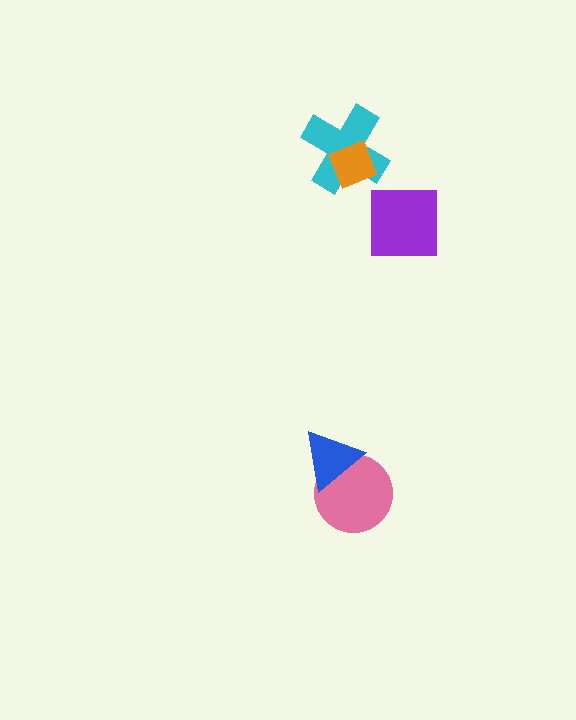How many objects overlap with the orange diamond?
1 object overlaps with the orange diamond.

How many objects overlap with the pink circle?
1 object overlaps with the pink circle.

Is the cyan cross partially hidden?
Yes, it is partially covered by another shape.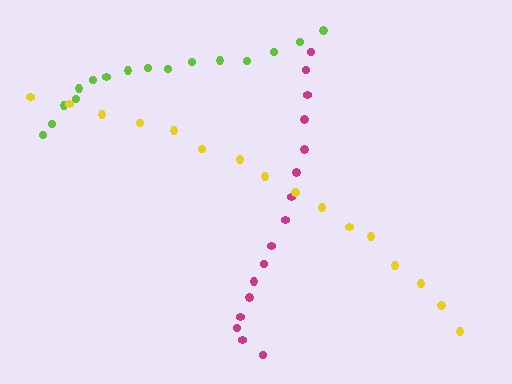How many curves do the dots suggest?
There are 3 distinct paths.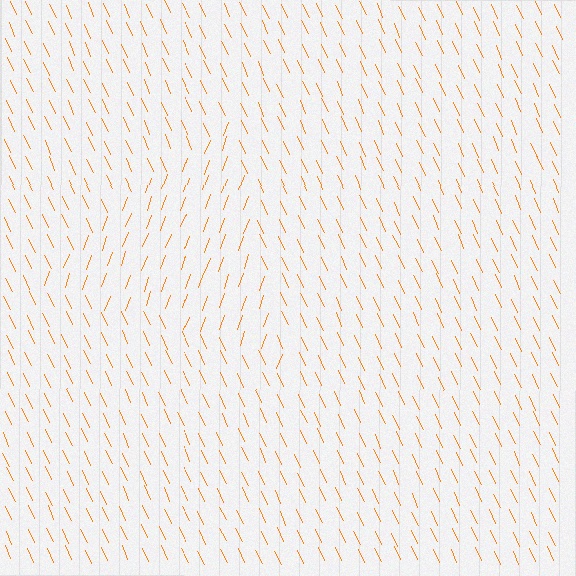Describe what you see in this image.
The image is filled with small orange line segments. A triangle region in the image has lines oriented differently from the surrounding lines, creating a visible texture boundary.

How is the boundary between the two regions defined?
The boundary is defined purely by a change in line orientation (approximately 45 degrees difference). All lines are the same color and thickness.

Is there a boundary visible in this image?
Yes, there is a texture boundary formed by a change in line orientation.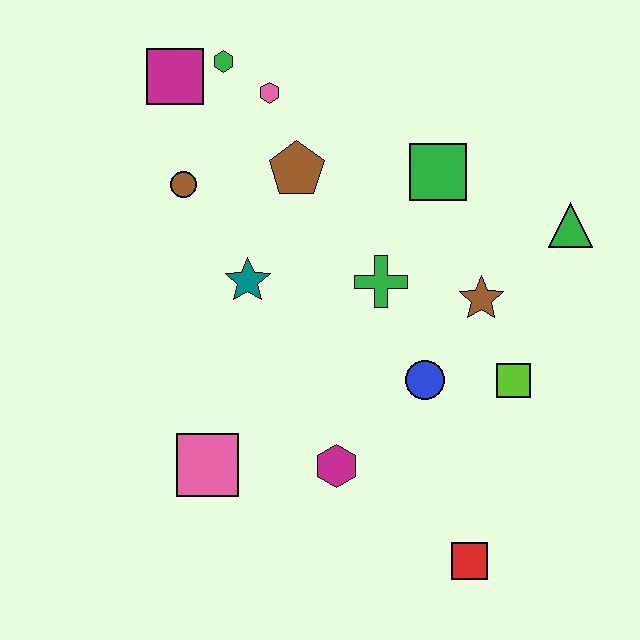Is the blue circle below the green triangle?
Yes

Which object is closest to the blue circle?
The lime square is closest to the blue circle.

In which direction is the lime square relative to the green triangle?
The lime square is below the green triangle.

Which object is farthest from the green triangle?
The pink square is farthest from the green triangle.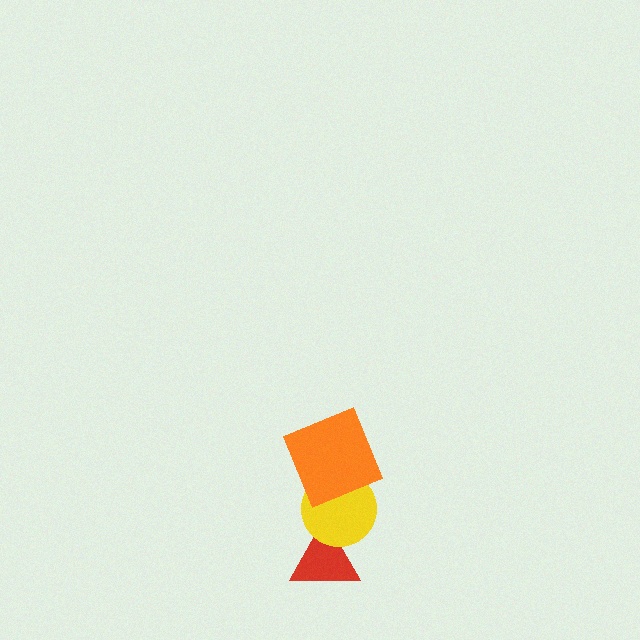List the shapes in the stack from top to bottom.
From top to bottom: the orange square, the yellow circle, the red triangle.